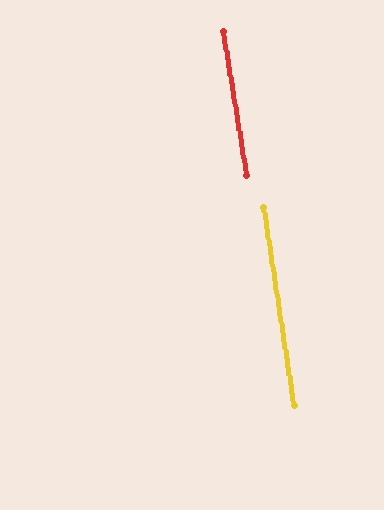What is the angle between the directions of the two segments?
Approximately 1 degree.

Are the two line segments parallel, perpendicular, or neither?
Parallel — their directions differ by only 0.7°.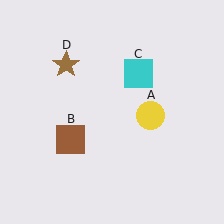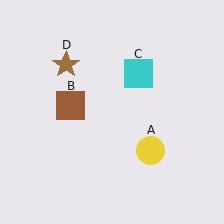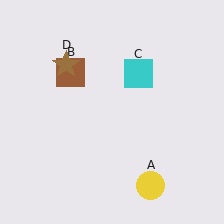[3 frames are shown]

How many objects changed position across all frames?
2 objects changed position: yellow circle (object A), brown square (object B).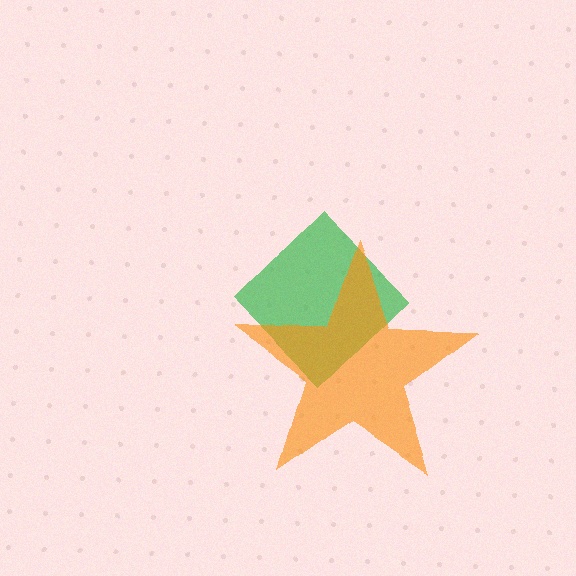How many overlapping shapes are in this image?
There are 2 overlapping shapes in the image.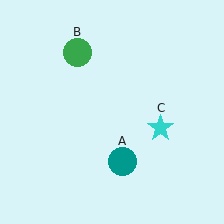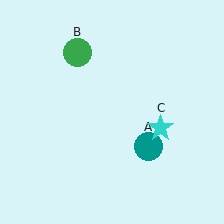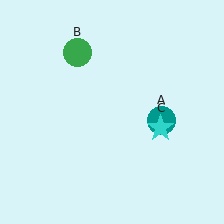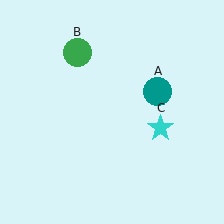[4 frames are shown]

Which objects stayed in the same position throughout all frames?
Green circle (object B) and cyan star (object C) remained stationary.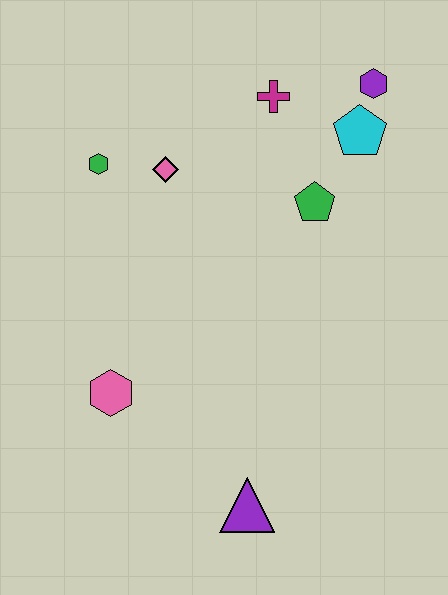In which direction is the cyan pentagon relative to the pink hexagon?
The cyan pentagon is above the pink hexagon.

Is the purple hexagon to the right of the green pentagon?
Yes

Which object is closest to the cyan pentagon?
The purple hexagon is closest to the cyan pentagon.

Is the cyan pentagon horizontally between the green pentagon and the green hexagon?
No